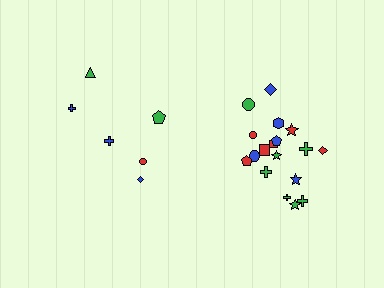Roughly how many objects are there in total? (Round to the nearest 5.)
Roughly 25 objects in total.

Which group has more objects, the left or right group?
The right group.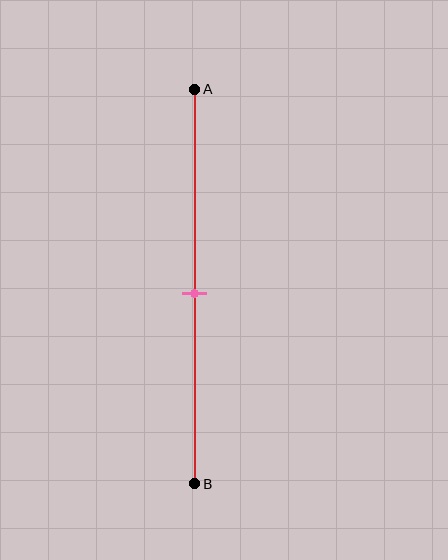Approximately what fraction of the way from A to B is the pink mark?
The pink mark is approximately 50% of the way from A to B.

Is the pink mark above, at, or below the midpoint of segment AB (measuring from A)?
The pink mark is approximately at the midpoint of segment AB.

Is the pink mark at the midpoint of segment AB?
Yes, the mark is approximately at the midpoint.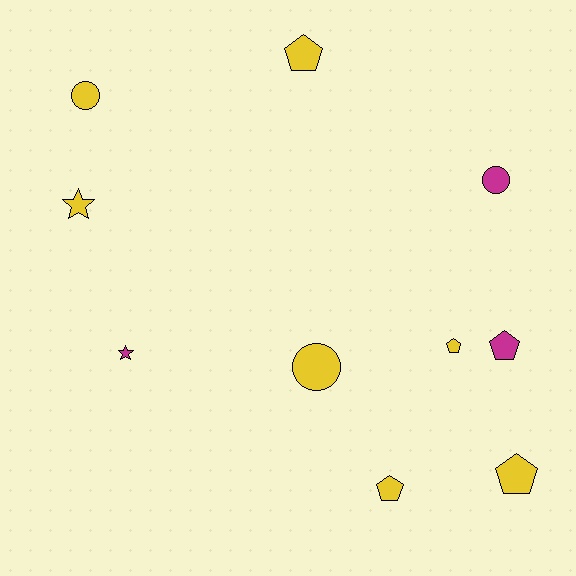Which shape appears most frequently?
Pentagon, with 5 objects.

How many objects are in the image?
There are 10 objects.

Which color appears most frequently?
Yellow, with 7 objects.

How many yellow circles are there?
There are 2 yellow circles.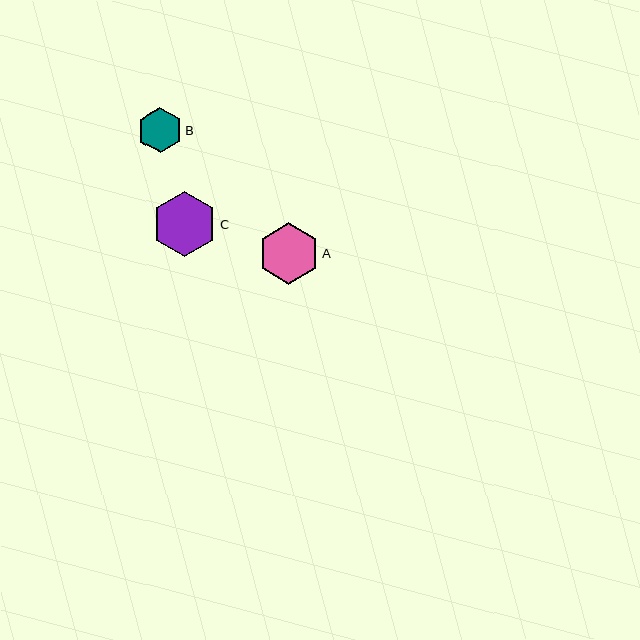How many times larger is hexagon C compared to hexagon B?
Hexagon C is approximately 1.4 times the size of hexagon B.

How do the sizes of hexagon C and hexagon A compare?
Hexagon C and hexagon A are approximately the same size.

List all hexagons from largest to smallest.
From largest to smallest: C, A, B.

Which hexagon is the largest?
Hexagon C is the largest with a size of approximately 65 pixels.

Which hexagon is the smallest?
Hexagon B is the smallest with a size of approximately 45 pixels.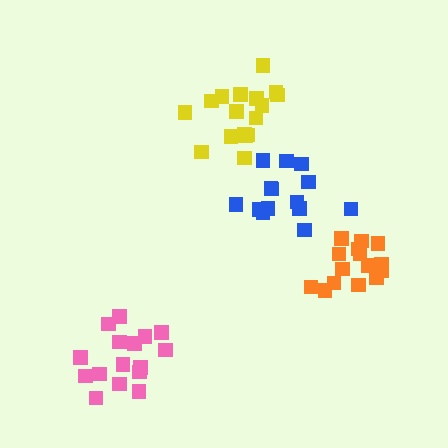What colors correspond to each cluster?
The clusters are colored: yellow, blue, orange, pink.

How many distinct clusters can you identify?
There are 4 distinct clusters.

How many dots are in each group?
Group 1: 17 dots, Group 2: 14 dots, Group 3: 15 dots, Group 4: 16 dots (62 total).